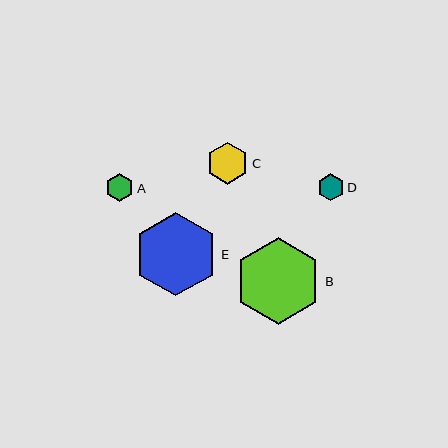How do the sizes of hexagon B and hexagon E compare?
Hexagon B and hexagon E are approximately the same size.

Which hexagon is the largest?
Hexagon B is the largest with a size of approximately 87 pixels.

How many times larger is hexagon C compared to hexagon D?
Hexagon C is approximately 1.5 times the size of hexagon D.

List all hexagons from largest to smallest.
From largest to smallest: B, E, C, A, D.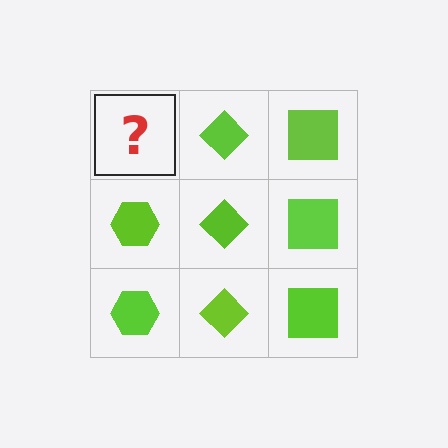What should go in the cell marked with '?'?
The missing cell should contain a lime hexagon.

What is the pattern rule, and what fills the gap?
The rule is that each column has a consistent shape. The gap should be filled with a lime hexagon.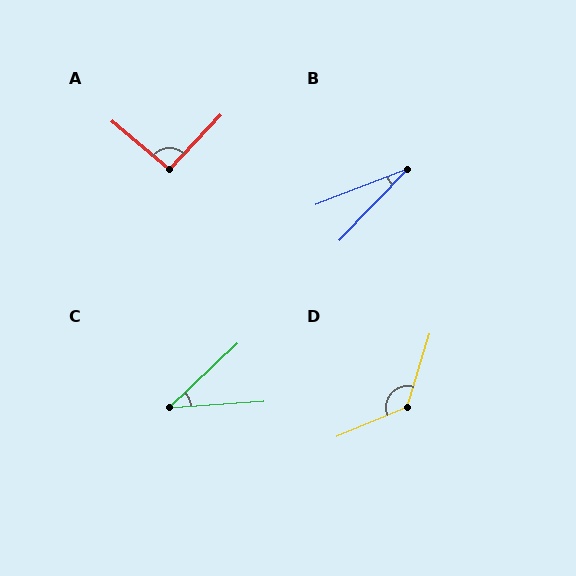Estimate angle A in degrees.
Approximately 93 degrees.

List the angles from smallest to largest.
B (25°), C (40°), A (93°), D (130°).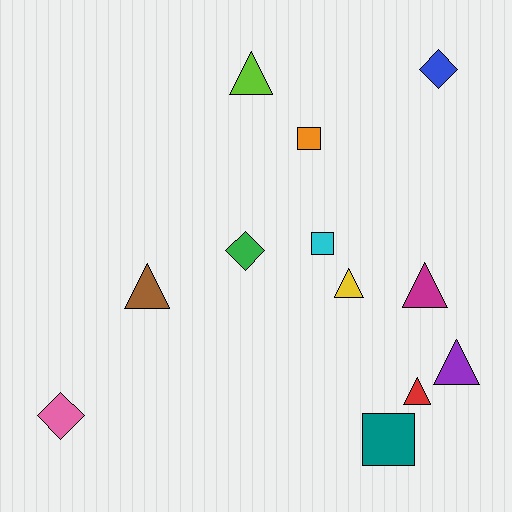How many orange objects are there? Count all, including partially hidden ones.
There is 1 orange object.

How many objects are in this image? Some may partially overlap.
There are 12 objects.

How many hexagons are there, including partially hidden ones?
There are no hexagons.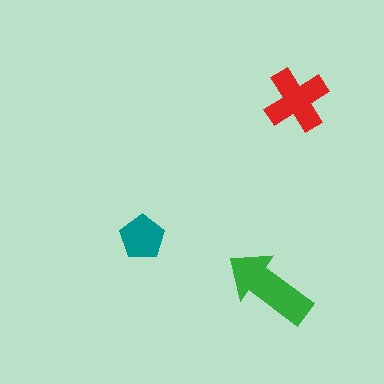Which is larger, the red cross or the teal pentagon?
The red cross.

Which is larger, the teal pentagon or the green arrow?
The green arrow.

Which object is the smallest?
The teal pentagon.